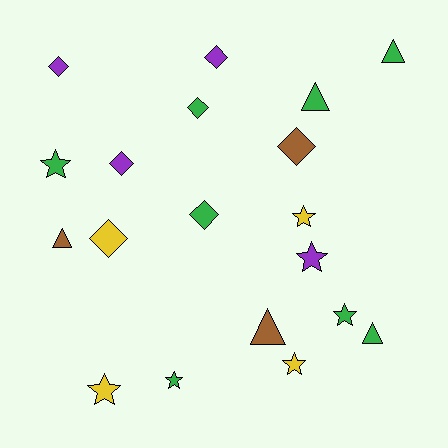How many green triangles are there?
There are 3 green triangles.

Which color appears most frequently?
Green, with 8 objects.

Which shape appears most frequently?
Star, with 7 objects.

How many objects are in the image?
There are 19 objects.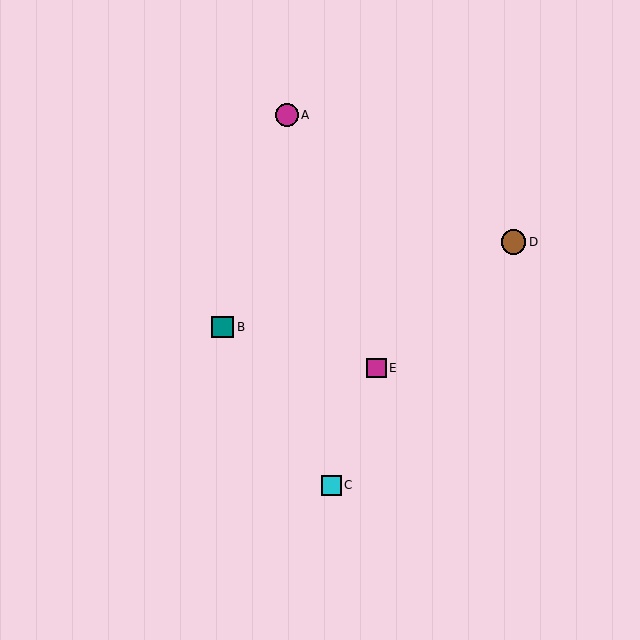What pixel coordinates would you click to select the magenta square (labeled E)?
Click at (377, 368) to select the magenta square E.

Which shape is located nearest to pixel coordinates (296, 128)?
The magenta circle (labeled A) at (287, 115) is nearest to that location.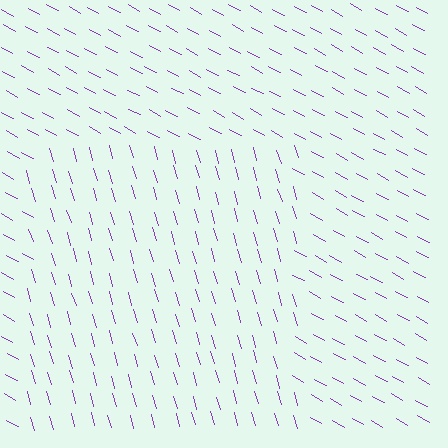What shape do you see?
I see a rectangle.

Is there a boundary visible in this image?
Yes, there is a texture boundary formed by a change in line orientation.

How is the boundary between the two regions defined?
The boundary is defined purely by a change in line orientation (approximately 45 degrees difference). All lines are the same color and thickness.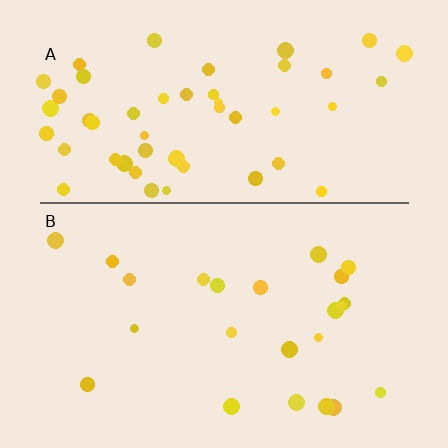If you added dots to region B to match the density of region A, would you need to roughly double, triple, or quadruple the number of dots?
Approximately double.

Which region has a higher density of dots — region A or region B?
A (the top).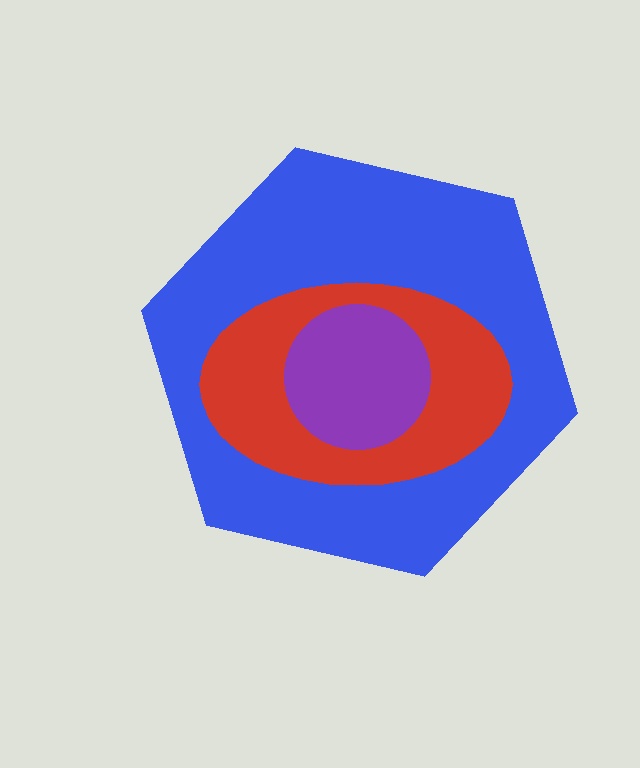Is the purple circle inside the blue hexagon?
Yes.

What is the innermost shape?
The purple circle.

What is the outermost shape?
The blue hexagon.